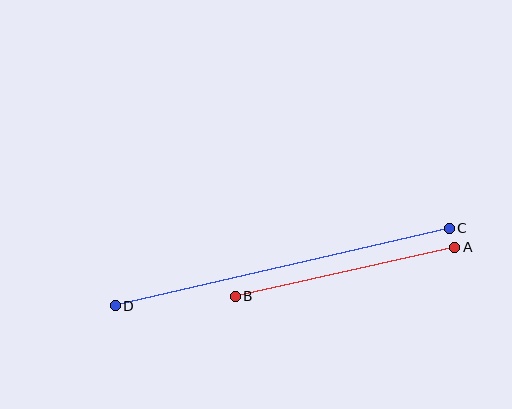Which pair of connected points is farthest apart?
Points C and D are farthest apart.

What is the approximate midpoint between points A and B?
The midpoint is at approximately (345, 272) pixels.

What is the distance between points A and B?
The distance is approximately 225 pixels.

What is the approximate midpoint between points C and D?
The midpoint is at approximately (282, 267) pixels.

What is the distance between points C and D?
The distance is approximately 343 pixels.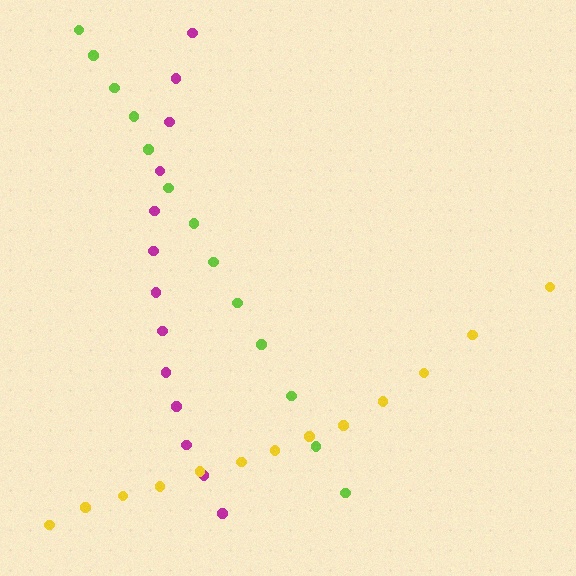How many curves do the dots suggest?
There are 3 distinct paths.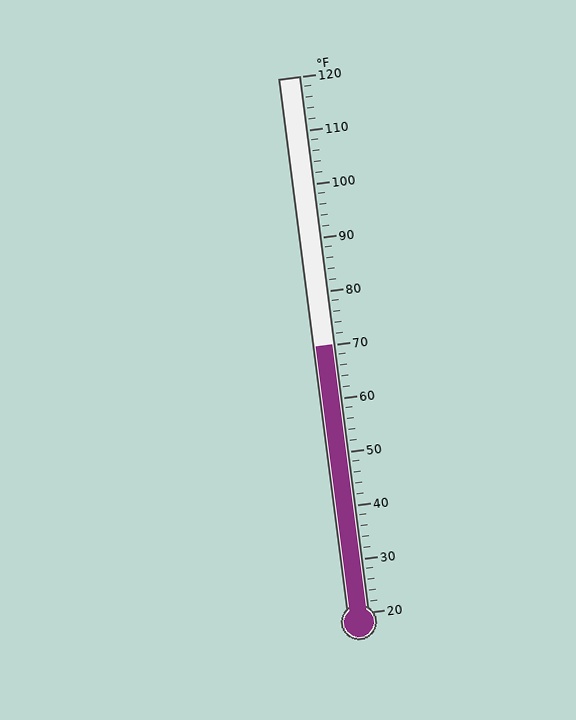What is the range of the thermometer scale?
The thermometer scale ranges from 20°F to 120°F.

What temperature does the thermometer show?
The thermometer shows approximately 70°F.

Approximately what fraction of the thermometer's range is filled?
The thermometer is filled to approximately 50% of its range.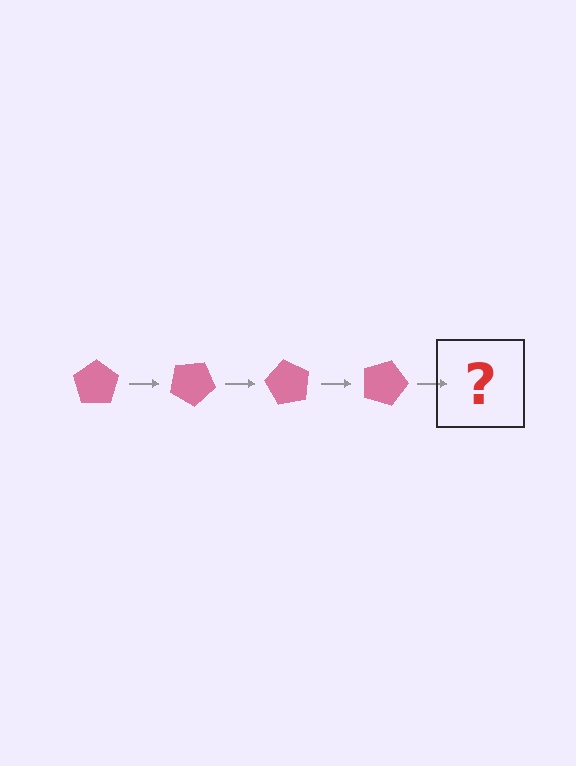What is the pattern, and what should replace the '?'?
The pattern is that the pentagon rotates 30 degrees each step. The '?' should be a pink pentagon rotated 120 degrees.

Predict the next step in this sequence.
The next step is a pink pentagon rotated 120 degrees.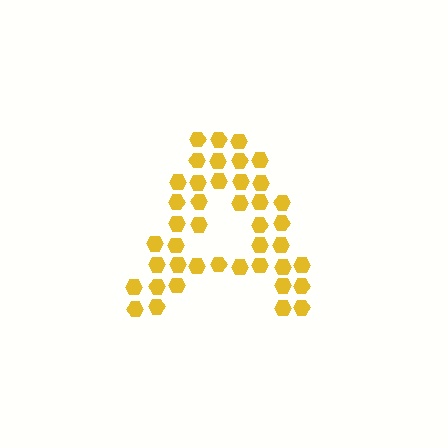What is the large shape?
The large shape is the letter A.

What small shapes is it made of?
It is made of small hexagons.